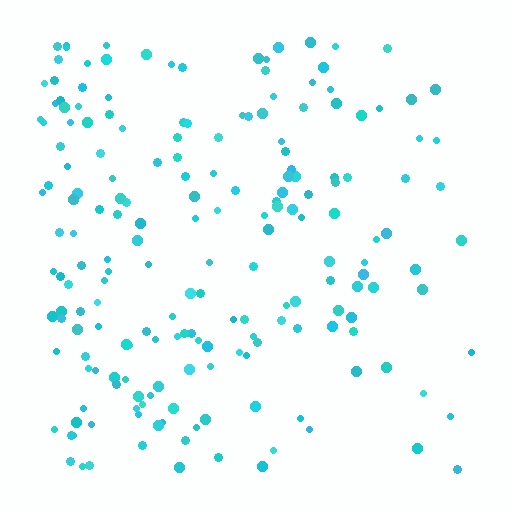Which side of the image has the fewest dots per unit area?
The right.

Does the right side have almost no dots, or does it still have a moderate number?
Still a moderate number, just noticeably fewer than the left.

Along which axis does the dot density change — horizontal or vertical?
Horizontal.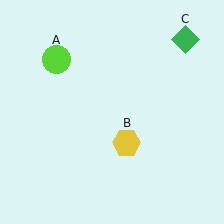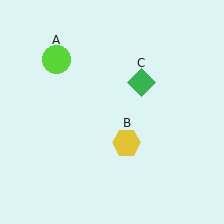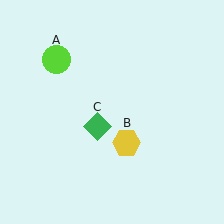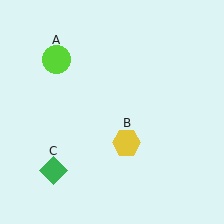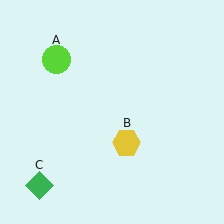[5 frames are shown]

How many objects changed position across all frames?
1 object changed position: green diamond (object C).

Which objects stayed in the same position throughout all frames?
Lime circle (object A) and yellow hexagon (object B) remained stationary.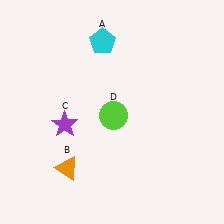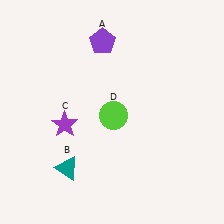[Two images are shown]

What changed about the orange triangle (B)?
In Image 1, B is orange. In Image 2, it changed to teal.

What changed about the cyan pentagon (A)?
In Image 1, A is cyan. In Image 2, it changed to purple.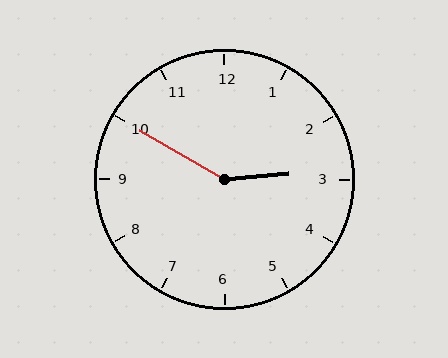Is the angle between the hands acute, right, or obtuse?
It is obtuse.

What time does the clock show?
2:50.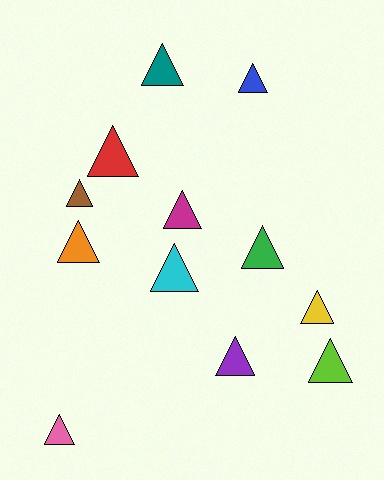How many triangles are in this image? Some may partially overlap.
There are 12 triangles.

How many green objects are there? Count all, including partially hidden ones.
There is 1 green object.